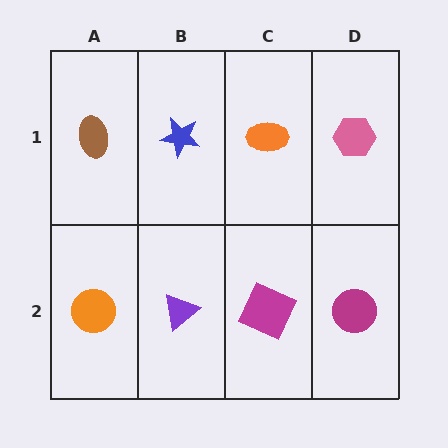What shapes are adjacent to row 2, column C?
An orange ellipse (row 1, column C), a purple triangle (row 2, column B), a magenta circle (row 2, column D).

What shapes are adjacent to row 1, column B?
A purple triangle (row 2, column B), a brown ellipse (row 1, column A), an orange ellipse (row 1, column C).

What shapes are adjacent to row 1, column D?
A magenta circle (row 2, column D), an orange ellipse (row 1, column C).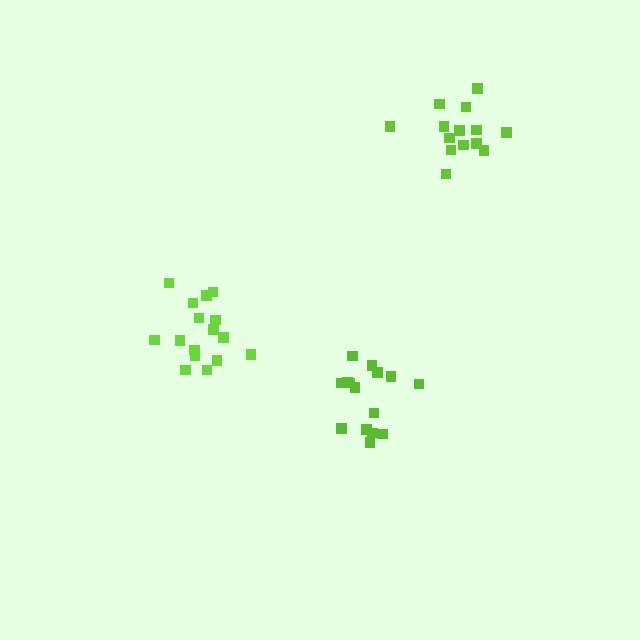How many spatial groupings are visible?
There are 3 spatial groupings.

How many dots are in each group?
Group 1: 14 dots, Group 2: 16 dots, Group 3: 15 dots (45 total).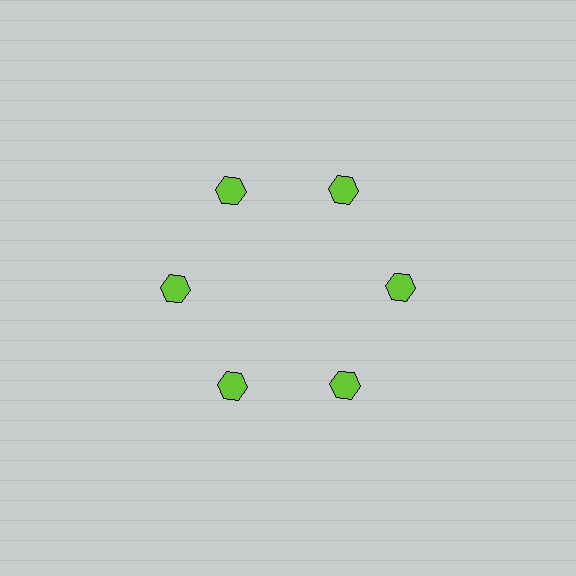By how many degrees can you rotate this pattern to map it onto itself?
The pattern maps onto itself every 60 degrees of rotation.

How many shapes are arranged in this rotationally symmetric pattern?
There are 6 shapes, arranged in 6 groups of 1.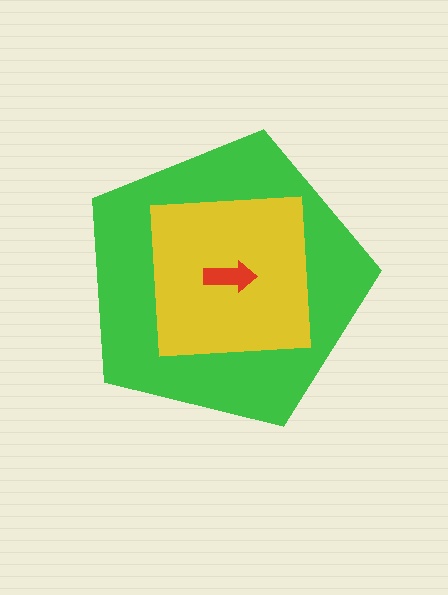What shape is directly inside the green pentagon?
The yellow square.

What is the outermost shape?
The green pentagon.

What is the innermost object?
The red arrow.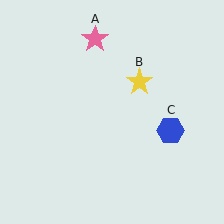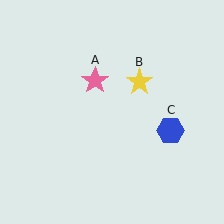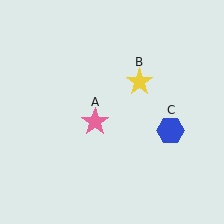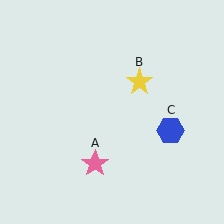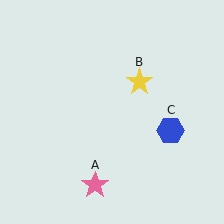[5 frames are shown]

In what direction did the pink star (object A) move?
The pink star (object A) moved down.